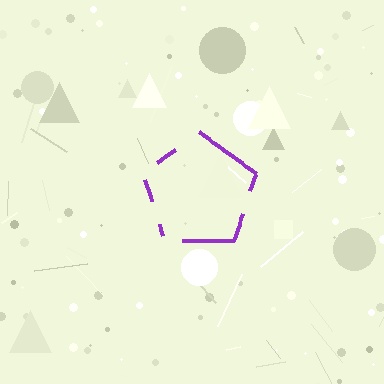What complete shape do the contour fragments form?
The contour fragments form a pentagon.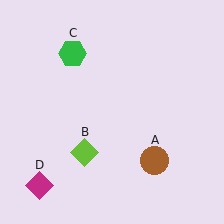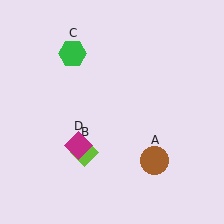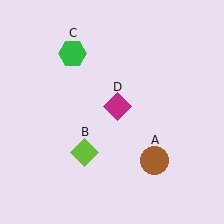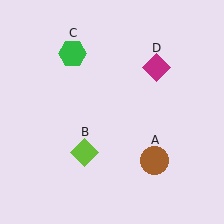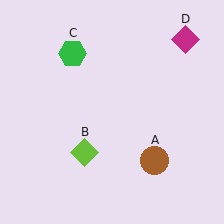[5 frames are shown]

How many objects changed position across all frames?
1 object changed position: magenta diamond (object D).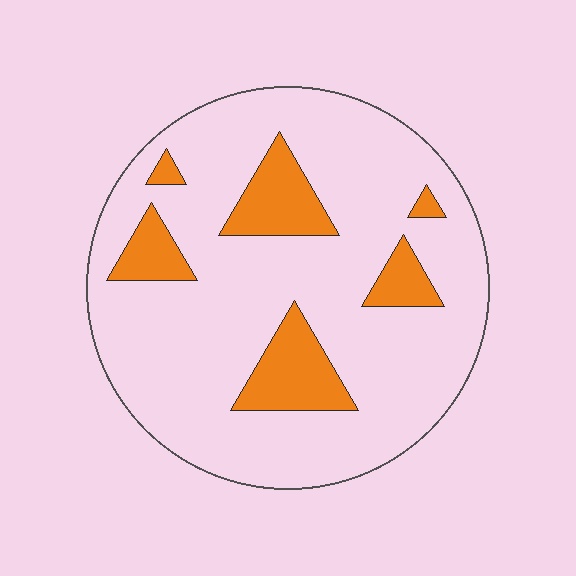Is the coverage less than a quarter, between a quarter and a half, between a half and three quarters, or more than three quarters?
Less than a quarter.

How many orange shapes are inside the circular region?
6.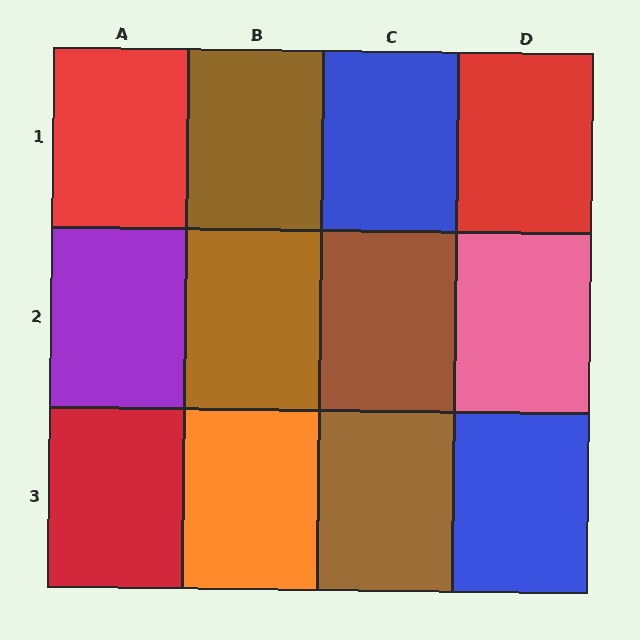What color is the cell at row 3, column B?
Orange.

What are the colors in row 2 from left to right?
Purple, brown, brown, pink.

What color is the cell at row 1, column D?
Red.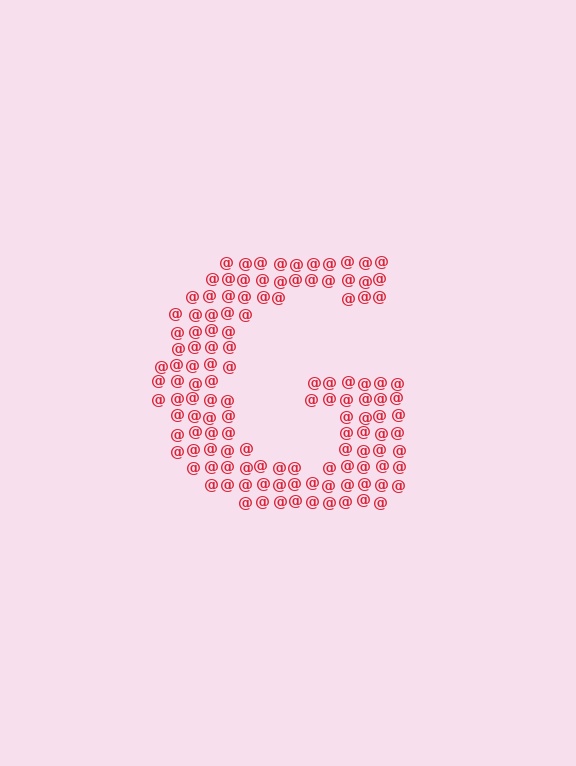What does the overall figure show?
The overall figure shows the letter G.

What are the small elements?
The small elements are at signs.